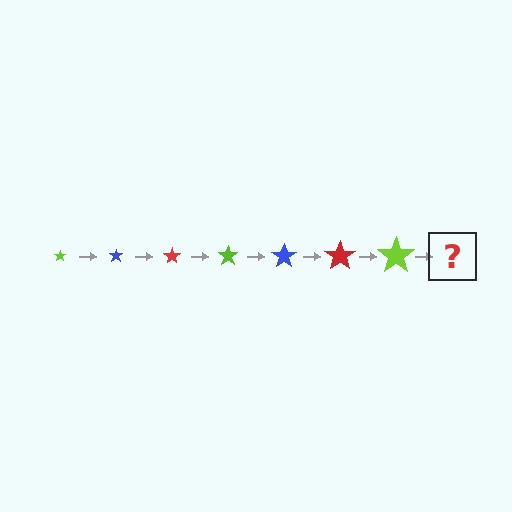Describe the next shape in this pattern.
It should be a blue star, larger than the previous one.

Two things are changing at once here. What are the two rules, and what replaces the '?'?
The two rules are that the star grows larger each step and the color cycles through lime, blue, and red. The '?' should be a blue star, larger than the previous one.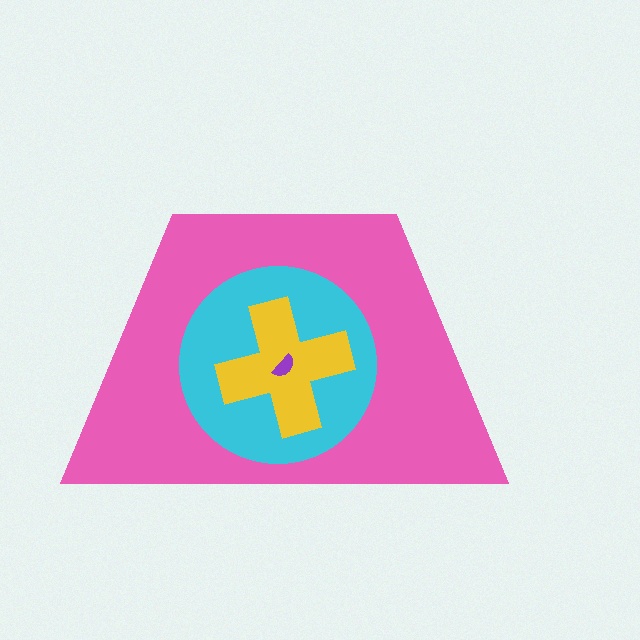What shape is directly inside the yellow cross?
The purple semicircle.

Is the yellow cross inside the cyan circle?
Yes.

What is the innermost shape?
The purple semicircle.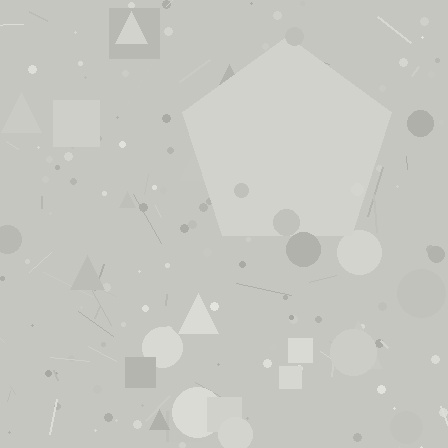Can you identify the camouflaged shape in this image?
The camouflaged shape is a pentagon.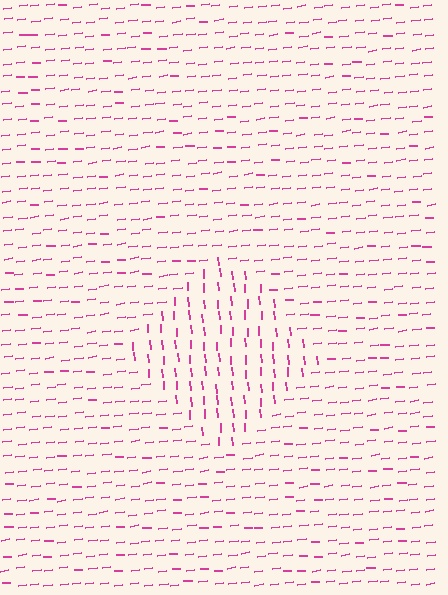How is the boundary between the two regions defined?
The boundary is defined purely by a change in line orientation (approximately 87 degrees difference). All lines are the same color and thickness.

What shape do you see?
I see a diamond.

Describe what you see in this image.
The image is filled with small magenta line segments. A diamond region in the image has lines oriented differently from the surrounding lines, creating a visible texture boundary.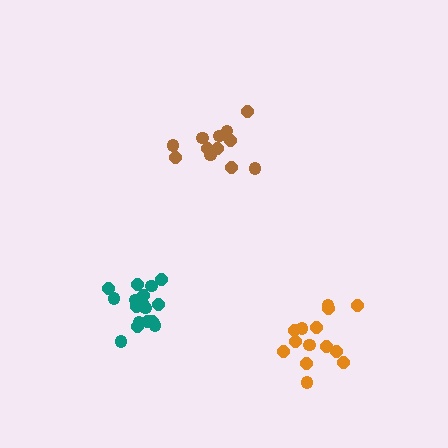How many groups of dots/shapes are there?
There are 3 groups.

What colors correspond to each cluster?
The clusters are colored: orange, teal, brown.